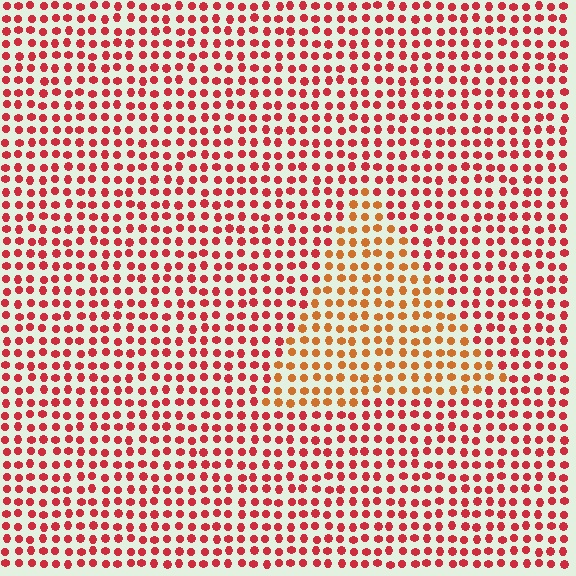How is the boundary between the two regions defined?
The boundary is defined purely by a slight shift in hue (about 32 degrees). Spacing, size, and orientation are identical on both sides.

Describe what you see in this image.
The image is filled with small red elements in a uniform arrangement. A triangle-shaped region is visible where the elements are tinted to a slightly different hue, forming a subtle color boundary.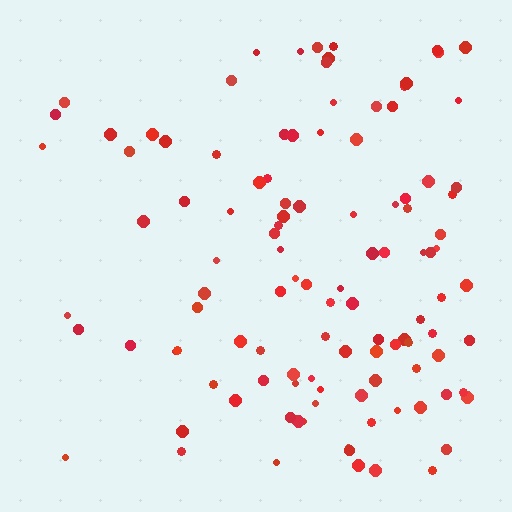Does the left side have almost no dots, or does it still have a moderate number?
Still a moderate number, just noticeably fewer than the right.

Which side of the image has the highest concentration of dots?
The right.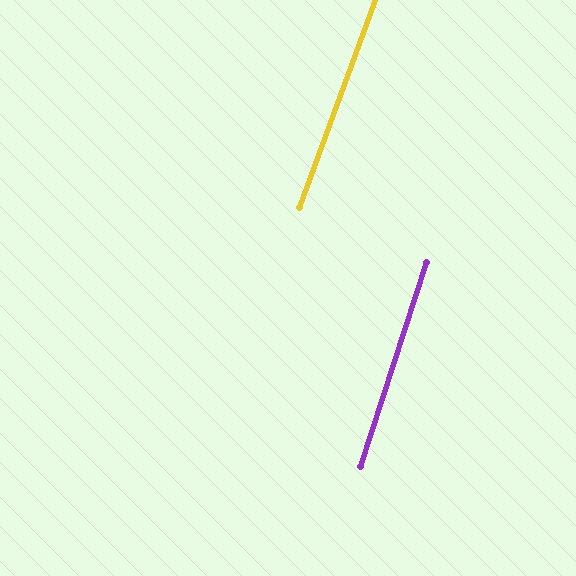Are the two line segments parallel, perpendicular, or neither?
Parallel — their directions differ by only 1.9°.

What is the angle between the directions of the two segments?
Approximately 2 degrees.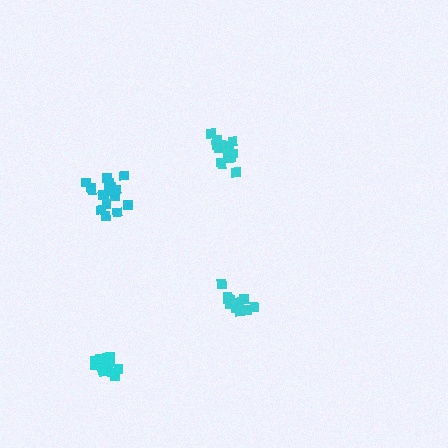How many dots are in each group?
Group 1: 18 dots, Group 2: 13 dots, Group 3: 15 dots, Group 4: 14 dots (60 total).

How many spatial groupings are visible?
There are 4 spatial groupings.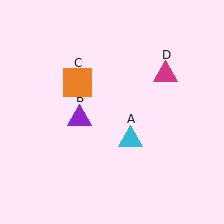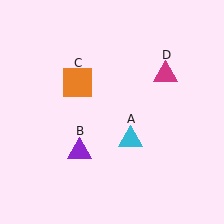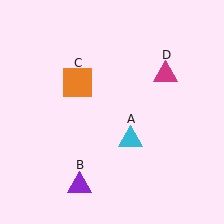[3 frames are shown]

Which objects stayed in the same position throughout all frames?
Cyan triangle (object A) and orange square (object C) and magenta triangle (object D) remained stationary.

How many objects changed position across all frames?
1 object changed position: purple triangle (object B).